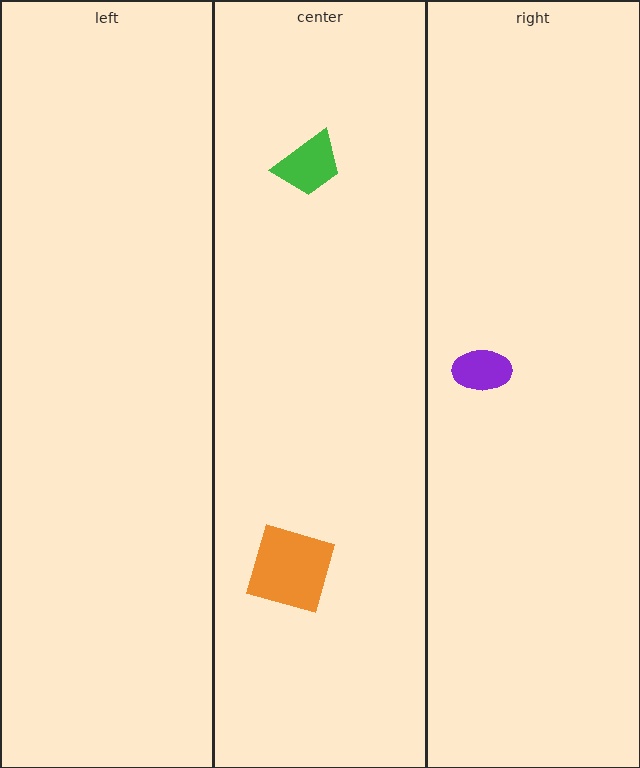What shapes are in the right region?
The purple ellipse.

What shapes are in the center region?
The orange square, the green trapezoid.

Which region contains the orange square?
The center region.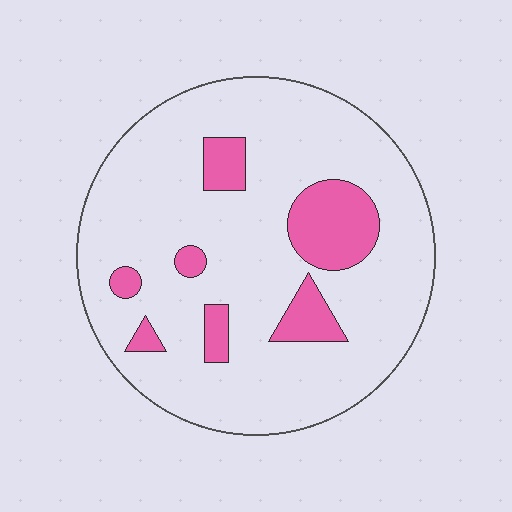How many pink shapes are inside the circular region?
7.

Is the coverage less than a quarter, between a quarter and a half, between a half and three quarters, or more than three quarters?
Less than a quarter.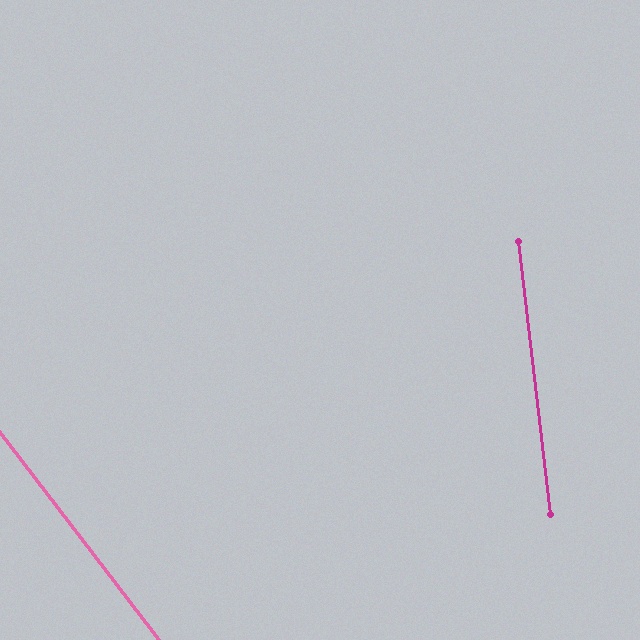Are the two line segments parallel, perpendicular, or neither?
Neither parallel nor perpendicular — they differ by about 31°.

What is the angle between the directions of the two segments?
Approximately 31 degrees.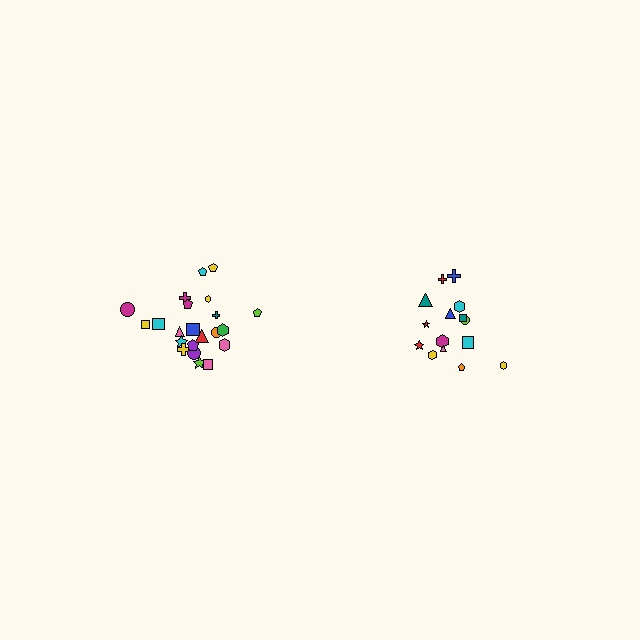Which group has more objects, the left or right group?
The left group.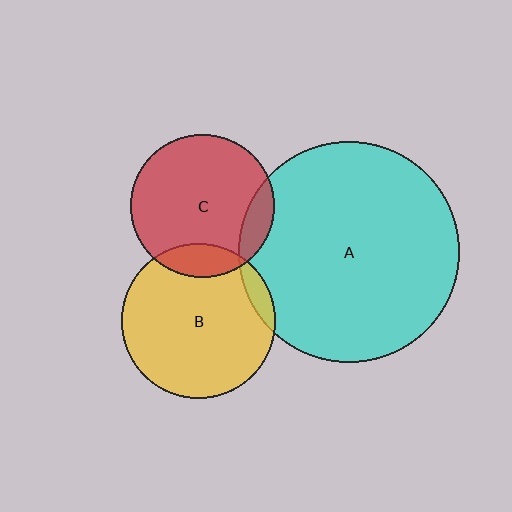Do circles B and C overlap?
Yes.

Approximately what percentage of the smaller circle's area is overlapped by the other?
Approximately 15%.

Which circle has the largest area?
Circle A (cyan).